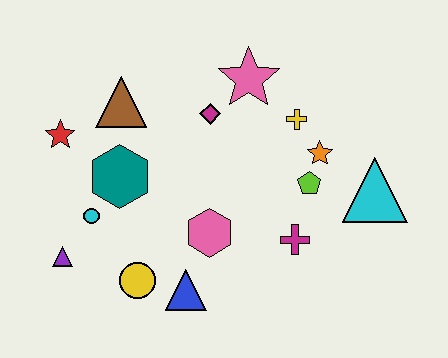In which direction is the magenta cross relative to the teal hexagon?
The magenta cross is to the right of the teal hexagon.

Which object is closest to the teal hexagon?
The cyan circle is closest to the teal hexagon.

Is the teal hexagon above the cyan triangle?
Yes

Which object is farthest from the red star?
The cyan triangle is farthest from the red star.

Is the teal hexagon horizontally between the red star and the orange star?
Yes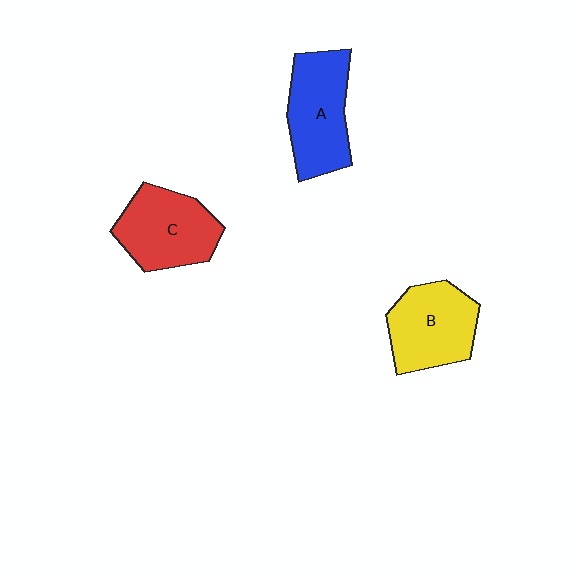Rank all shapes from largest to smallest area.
From largest to smallest: A (blue), C (red), B (yellow).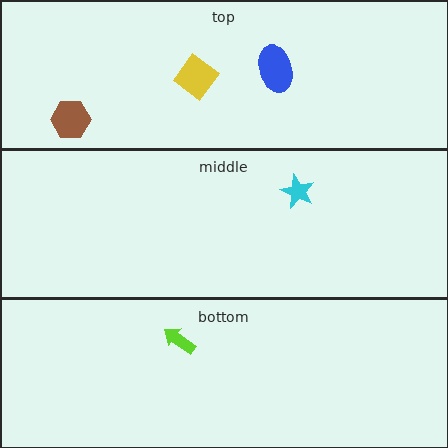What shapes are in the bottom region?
The lime arrow.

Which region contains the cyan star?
The middle region.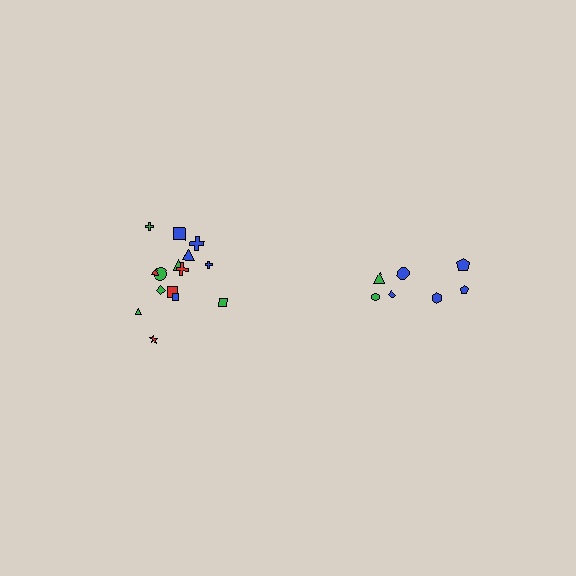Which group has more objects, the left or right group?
The left group.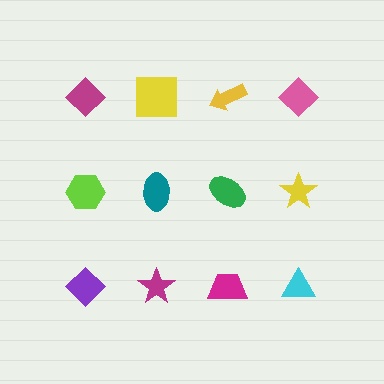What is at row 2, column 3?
A green ellipse.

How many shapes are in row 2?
4 shapes.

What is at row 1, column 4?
A pink diamond.